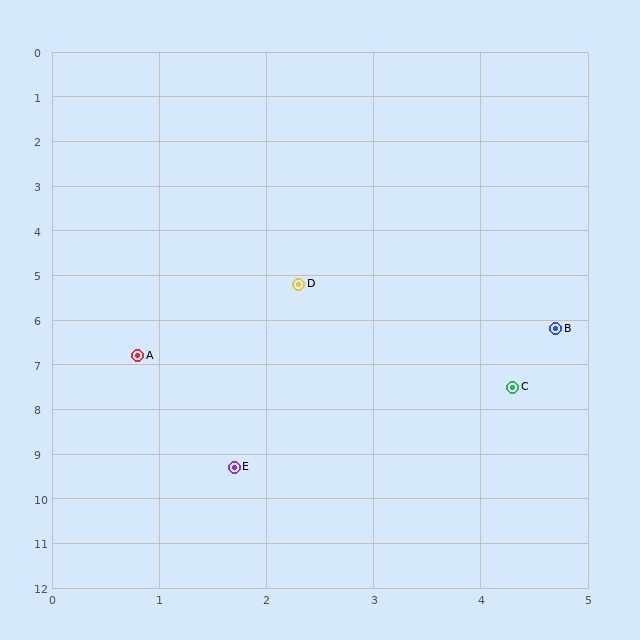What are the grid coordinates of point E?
Point E is at approximately (1.7, 9.3).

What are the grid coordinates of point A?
Point A is at approximately (0.8, 6.8).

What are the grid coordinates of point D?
Point D is at approximately (2.3, 5.2).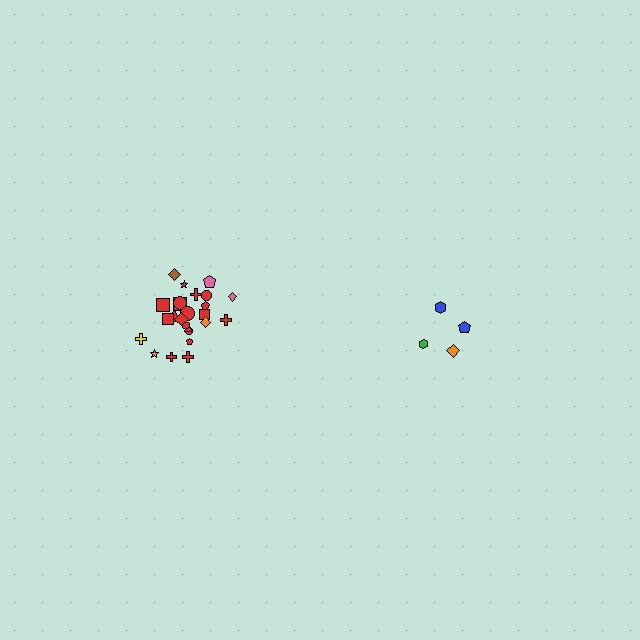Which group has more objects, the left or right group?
The left group.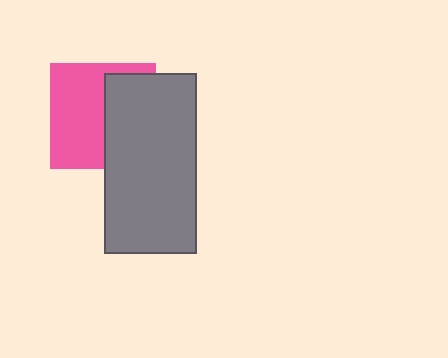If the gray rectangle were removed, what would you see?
You would see the complete pink square.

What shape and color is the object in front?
The object in front is a gray rectangle.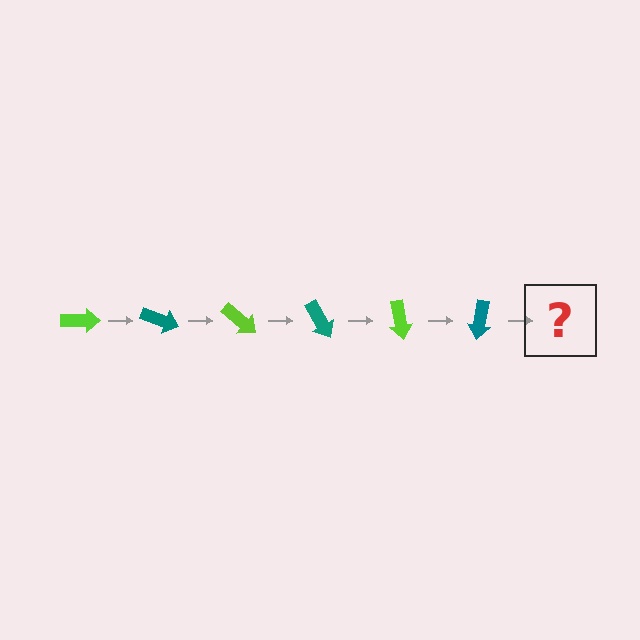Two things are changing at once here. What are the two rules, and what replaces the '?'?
The two rules are that it rotates 20 degrees each step and the color cycles through lime and teal. The '?' should be a lime arrow, rotated 120 degrees from the start.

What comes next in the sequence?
The next element should be a lime arrow, rotated 120 degrees from the start.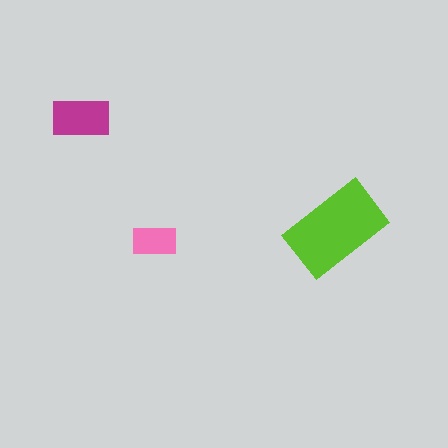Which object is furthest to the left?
The magenta rectangle is leftmost.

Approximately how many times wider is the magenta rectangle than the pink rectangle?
About 1.5 times wider.